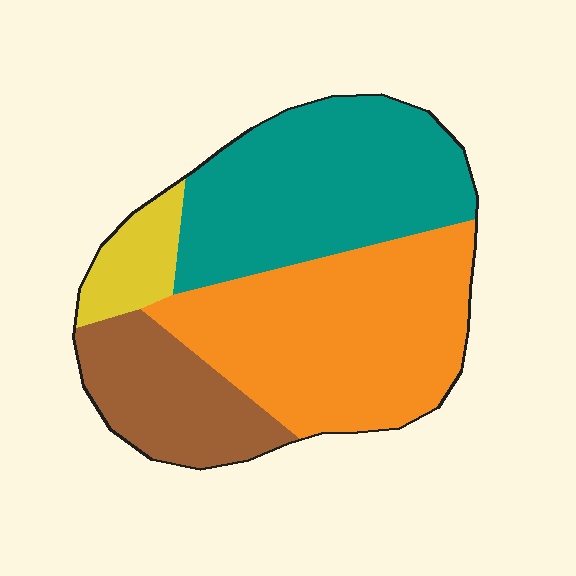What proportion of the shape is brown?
Brown takes up about one sixth (1/6) of the shape.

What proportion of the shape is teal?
Teal covers 35% of the shape.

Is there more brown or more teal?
Teal.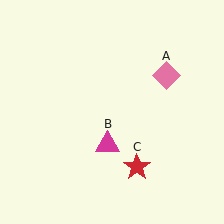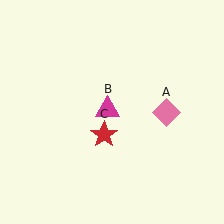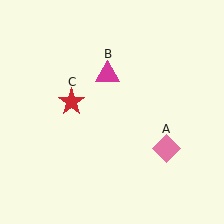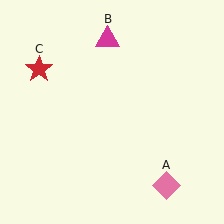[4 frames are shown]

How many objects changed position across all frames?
3 objects changed position: pink diamond (object A), magenta triangle (object B), red star (object C).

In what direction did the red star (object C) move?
The red star (object C) moved up and to the left.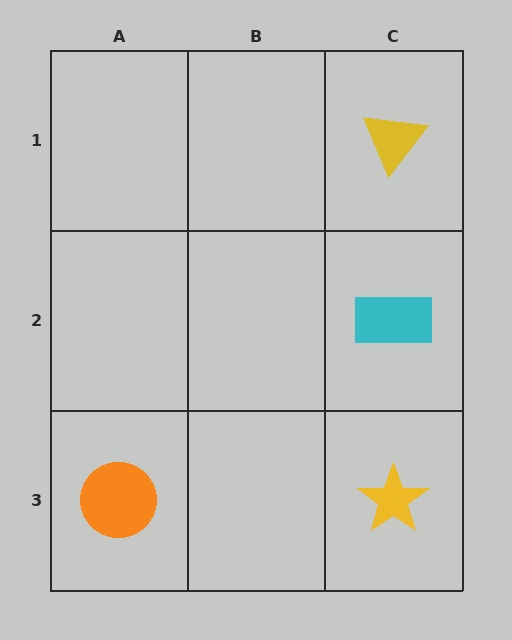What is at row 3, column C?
A yellow star.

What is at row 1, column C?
A yellow triangle.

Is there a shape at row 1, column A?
No, that cell is empty.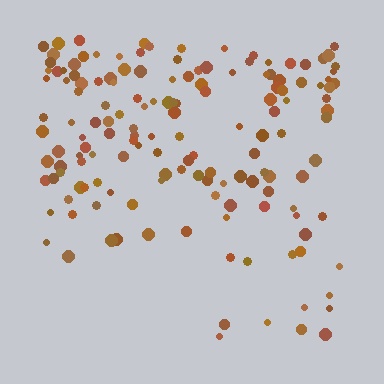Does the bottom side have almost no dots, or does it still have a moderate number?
Still a moderate number, just noticeably fewer than the top.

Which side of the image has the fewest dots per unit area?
The bottom.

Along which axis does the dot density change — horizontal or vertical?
Vertical.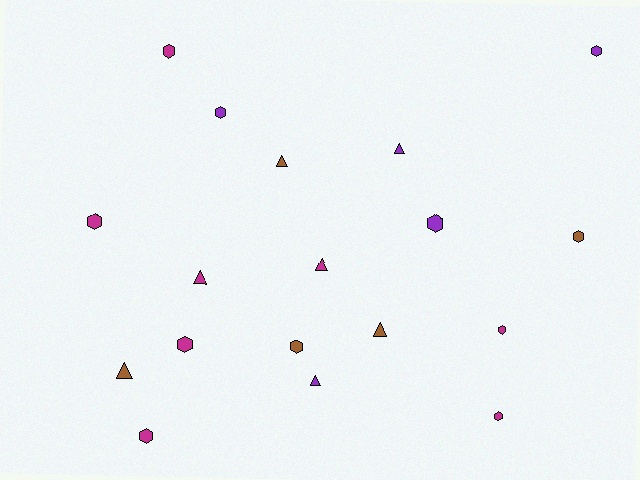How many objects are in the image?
There are 18 objects.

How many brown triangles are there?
There are 3 brown triangles.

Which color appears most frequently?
Magenta, with 8 objects.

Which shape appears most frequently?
Hexagon, with 11 objects.